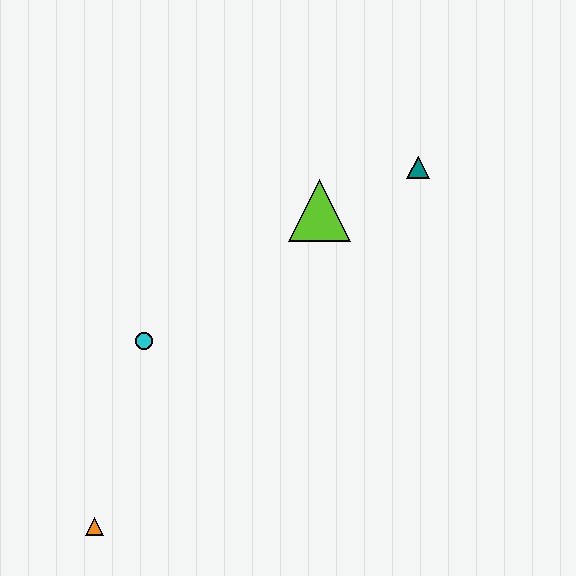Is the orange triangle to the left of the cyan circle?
Yes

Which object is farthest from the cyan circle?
The teal triangle is farthest from the cyan circle.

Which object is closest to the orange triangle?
The cyan circle is closest to the orange triangle.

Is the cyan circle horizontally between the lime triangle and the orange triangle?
Yes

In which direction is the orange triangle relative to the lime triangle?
The orange triangle is below the lime triangle.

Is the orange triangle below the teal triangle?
Yes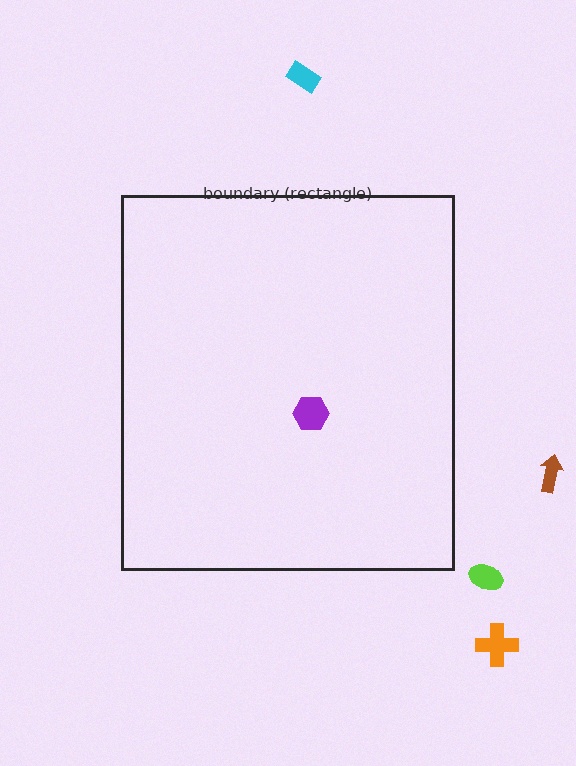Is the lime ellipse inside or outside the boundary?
Outside.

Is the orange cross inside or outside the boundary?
Outside.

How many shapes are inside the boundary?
1 inside, 4 outside.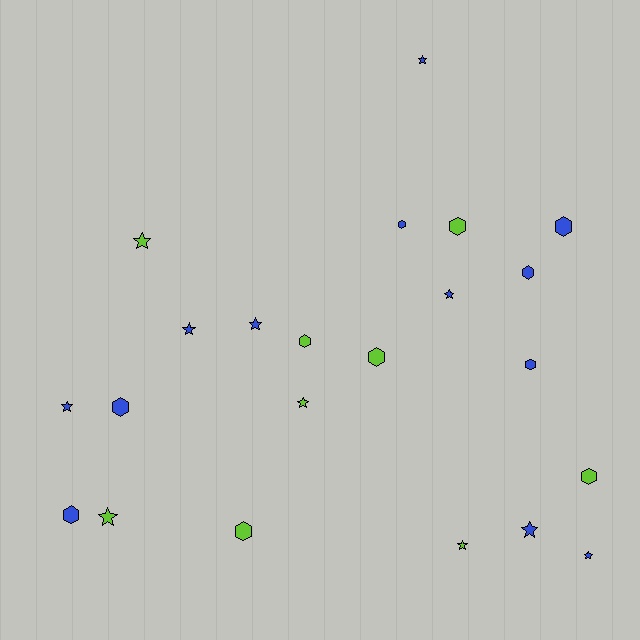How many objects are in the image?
There are 22 objects.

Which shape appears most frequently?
Hexagon, with 11 objects.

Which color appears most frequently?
Blue, with 13 objects.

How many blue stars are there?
There are 7 blue stars.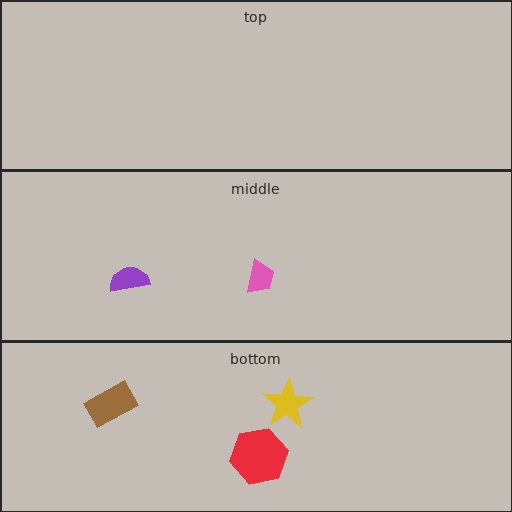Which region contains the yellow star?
The bottom region.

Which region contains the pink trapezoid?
The middle region.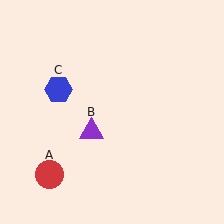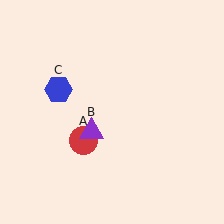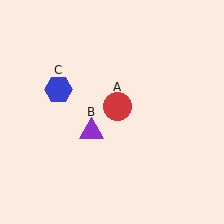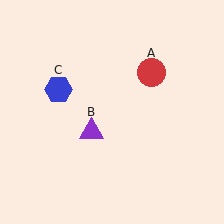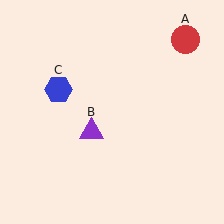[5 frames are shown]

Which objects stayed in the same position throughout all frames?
Purple triangle (object B) and blue hexagon (object C) remained stationary.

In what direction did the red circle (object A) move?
The red circle (object A) moved up and to the right.